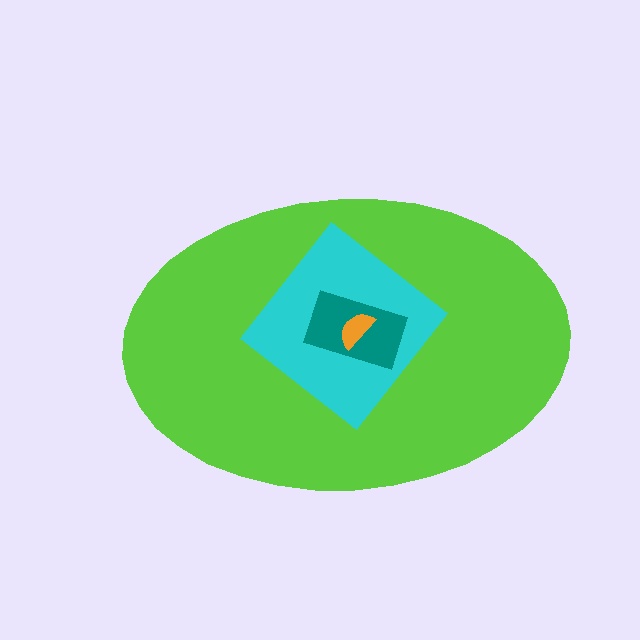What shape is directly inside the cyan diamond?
The teal rectangle.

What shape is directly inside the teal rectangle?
The orange semicircle.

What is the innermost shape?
The orange semicircle.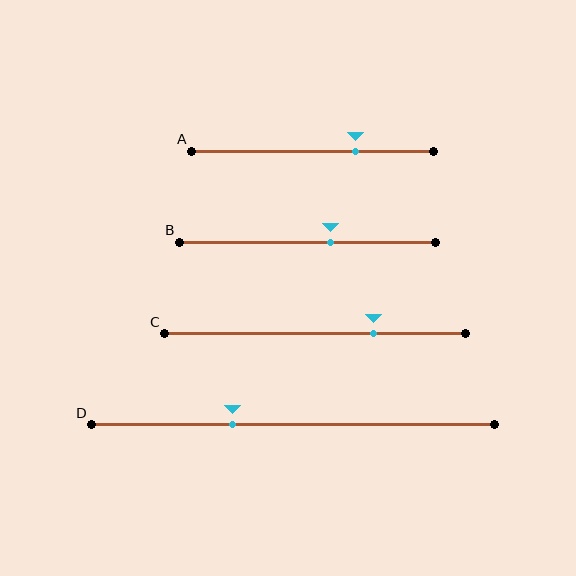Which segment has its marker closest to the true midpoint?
Segment B has its marker closest to the true midpoint.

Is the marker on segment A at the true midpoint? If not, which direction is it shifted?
No, the marker on segment A is shifted to the right by about 18% of the segment length.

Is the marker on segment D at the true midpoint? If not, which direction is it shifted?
No, the marker on segment D is shifted to the left by about 15% of the segment length.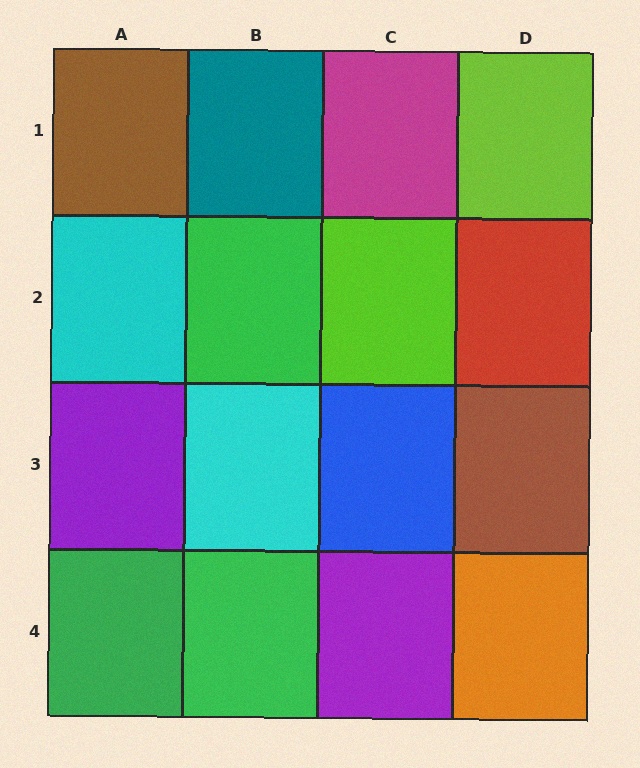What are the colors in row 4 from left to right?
Green, green, purple, orange.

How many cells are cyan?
2 cells are cyan.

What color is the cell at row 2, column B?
Green.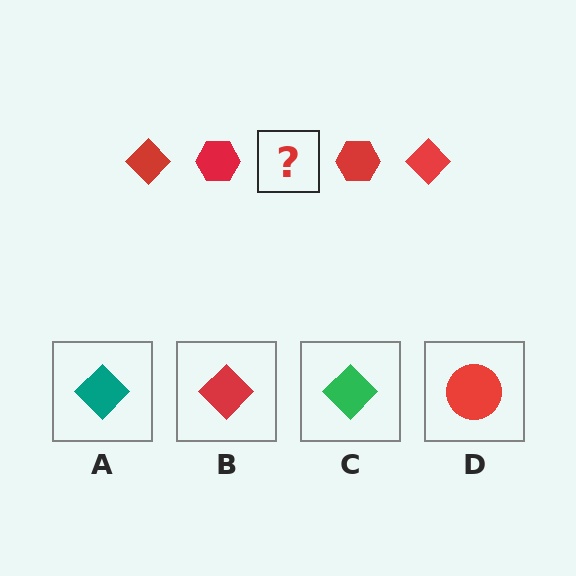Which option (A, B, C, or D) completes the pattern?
B.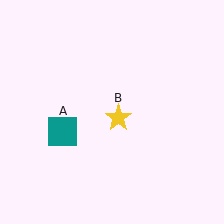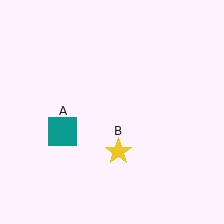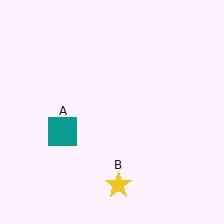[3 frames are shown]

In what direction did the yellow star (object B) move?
The yellow star (object B) moved down.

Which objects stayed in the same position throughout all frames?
Teal square (object A) remained stationary.